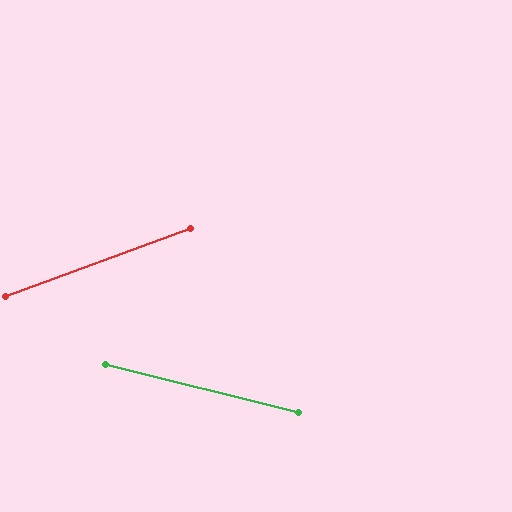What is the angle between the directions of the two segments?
Approximately 34 degrees.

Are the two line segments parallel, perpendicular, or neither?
Neither parallel nor perpendicular — they differ by about 34°.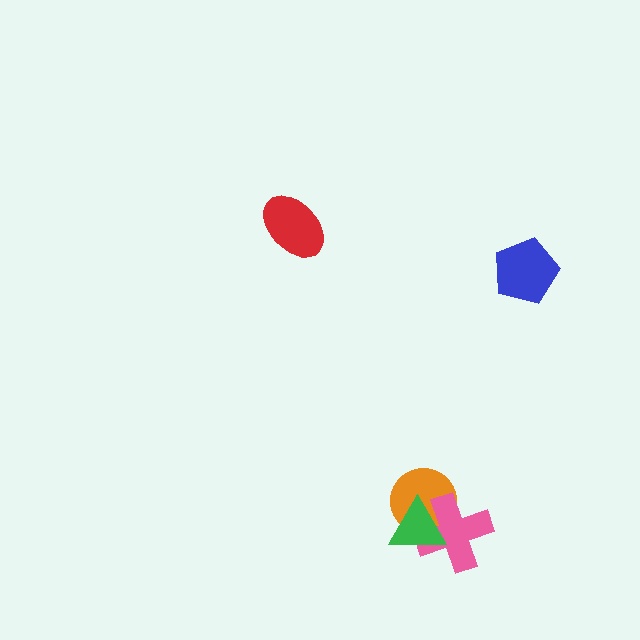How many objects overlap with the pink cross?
2 objects overlap with the pink cross.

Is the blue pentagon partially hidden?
No, no other shape covers it.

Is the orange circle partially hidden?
Yes, it is partially covered by another shape.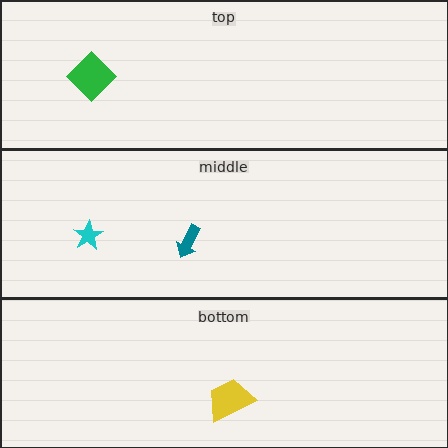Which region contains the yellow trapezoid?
The bottom region.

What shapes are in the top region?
The green diamond.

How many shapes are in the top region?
1.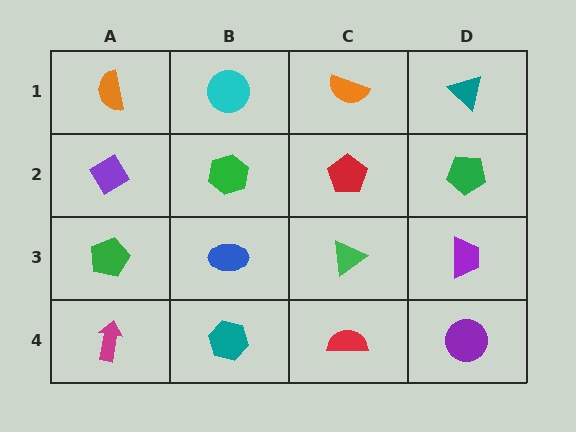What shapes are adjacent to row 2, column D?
A teal triangle (row 1, column D), a purple trapezoid (row 3, column D), a red pentagon (row 2, column C).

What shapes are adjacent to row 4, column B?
A blue ellipse (row 3, column B), a magenta arrow (row 4, column A), a red semicircle (row 4, column C).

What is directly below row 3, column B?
A teal hexagon.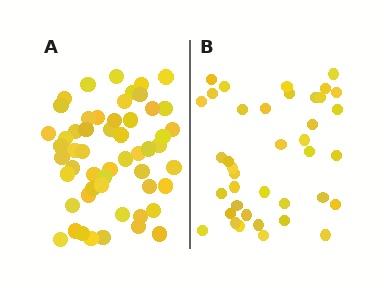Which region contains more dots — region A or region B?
Region A (the left region) has more dots.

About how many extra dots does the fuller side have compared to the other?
Region A has approximately 15 more dots than region B.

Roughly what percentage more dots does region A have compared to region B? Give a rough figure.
About 40% more.